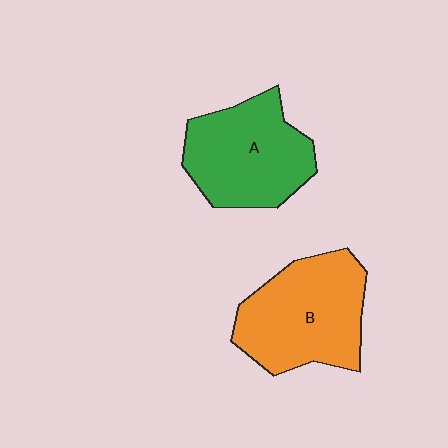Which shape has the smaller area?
Shape A (green).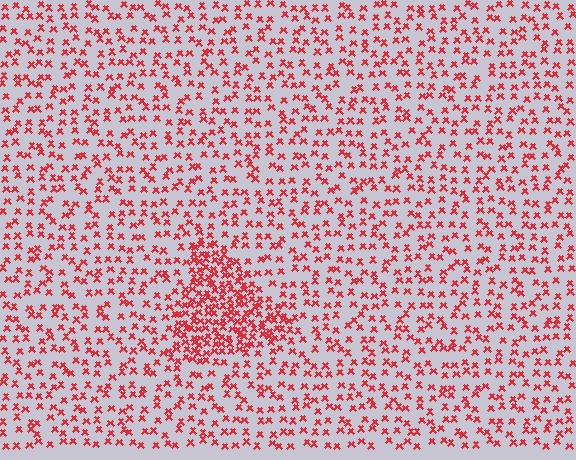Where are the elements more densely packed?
The elements are more densely packed inside the triangle boundary.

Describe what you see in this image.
The image contains small red elements arranged at two different densities. A triangle-shaped region is visible where the elements are more densely packed than the surrounding area.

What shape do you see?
I see a triangle.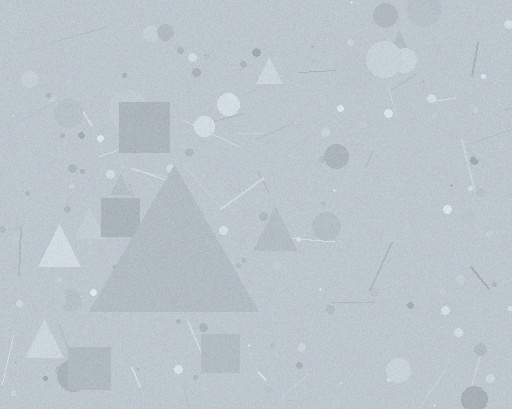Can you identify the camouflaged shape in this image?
The camouflaged shape is a triangle.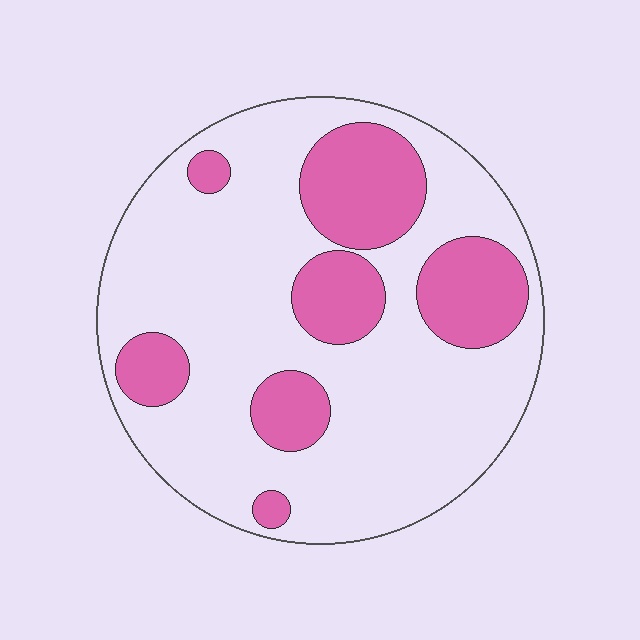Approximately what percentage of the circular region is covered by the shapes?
Approximately 25%.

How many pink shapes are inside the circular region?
7.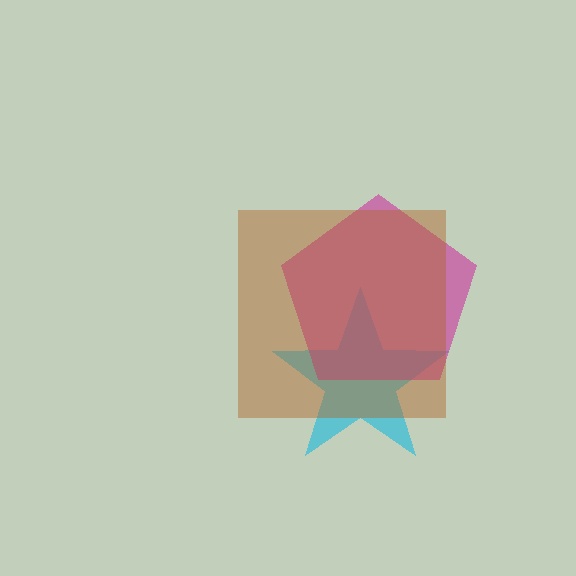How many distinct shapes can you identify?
There are 3 distinct shapes: a cyan star, a magenta pentagon, a brown square.